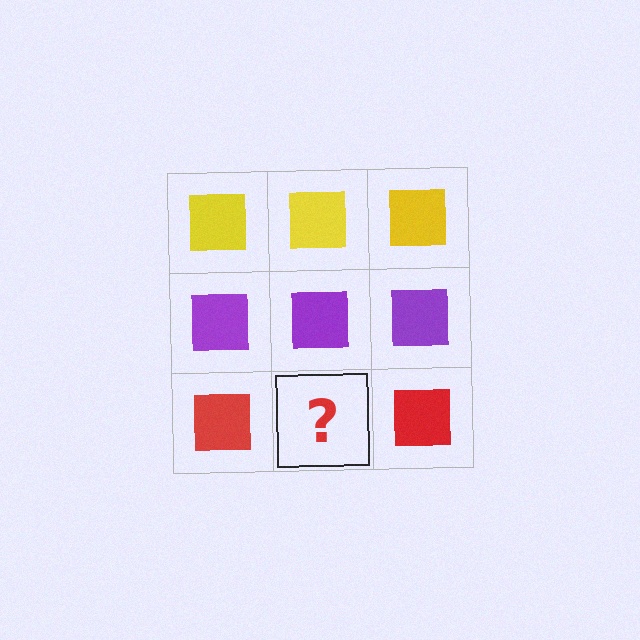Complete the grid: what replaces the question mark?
The question mark should be replaced with a red square.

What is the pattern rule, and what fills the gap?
The rule is that each row has a consistent color. The gap should be filled with a red square.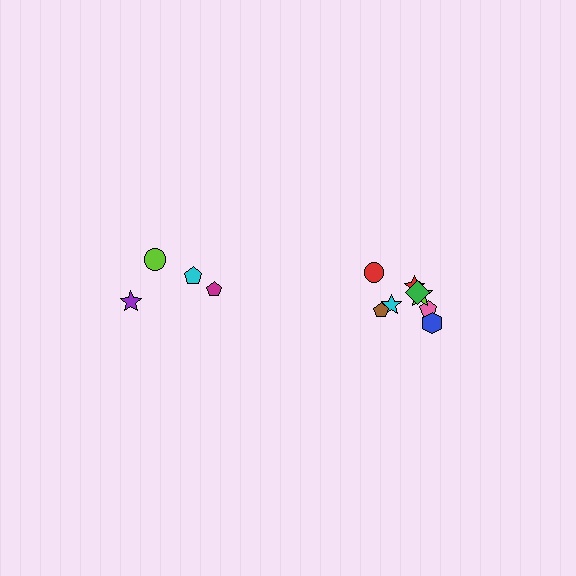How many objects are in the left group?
There are 4 objects.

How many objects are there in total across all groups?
There are 12 objects.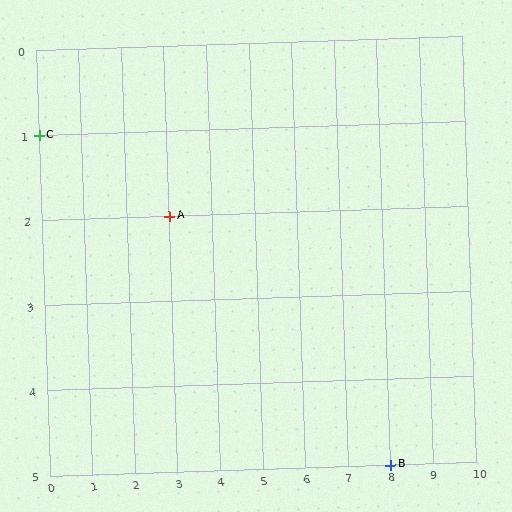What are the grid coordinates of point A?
Point A is at grid coordinates (3, 2).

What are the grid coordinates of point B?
Point B is at grid coordinates (8, 5).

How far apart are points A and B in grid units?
Points A and B are 5 columns and 3 rows apart (about 5.8 grid units diagonally).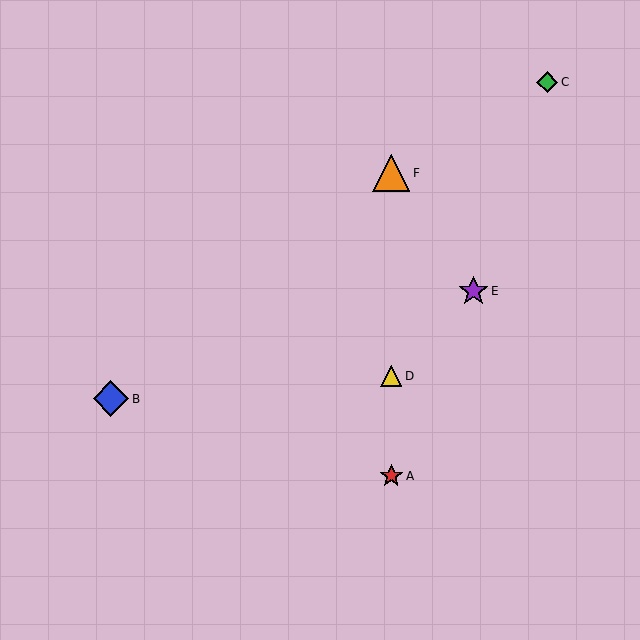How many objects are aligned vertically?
3 objects (A, D, F) are aligned vertically.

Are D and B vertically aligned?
No, D is at x≈391 and B is at x≈111.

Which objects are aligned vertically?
Objects A, D, F are aligned vertically.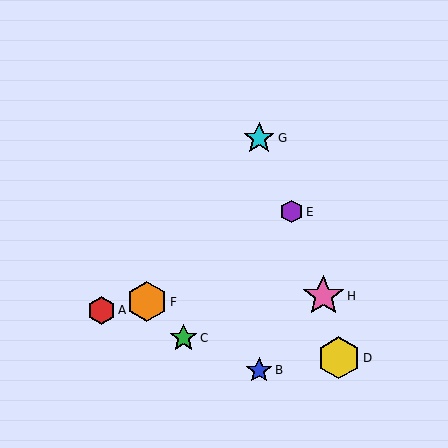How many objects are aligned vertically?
2 objects (B, G) are aligned vertically.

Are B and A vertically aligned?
No, B is at x≈259 and A is at x≈101.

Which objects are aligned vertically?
Objects B, G are aligned vertically.